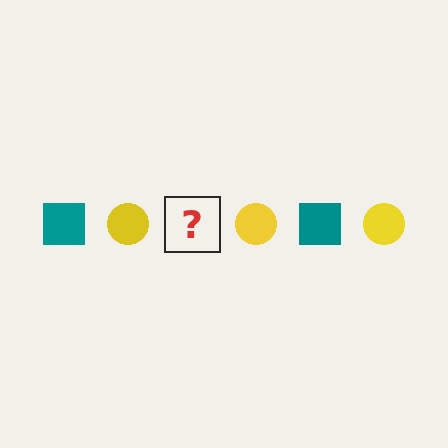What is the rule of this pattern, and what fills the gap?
The rule is that the pattern alternates between teal square and yellow circle. The gap should be filled with a teal square.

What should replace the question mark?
The question mark should be replaced with a teal square.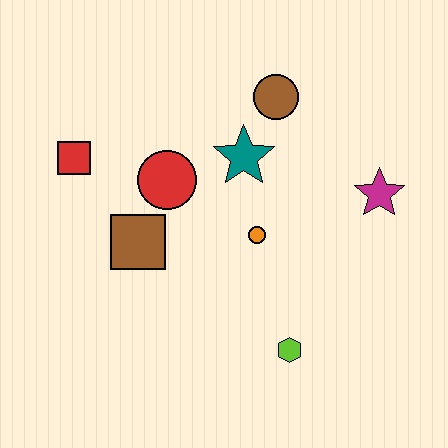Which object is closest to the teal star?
The brown circle is closest to the teal star.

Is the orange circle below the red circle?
Yes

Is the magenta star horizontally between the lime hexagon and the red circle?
No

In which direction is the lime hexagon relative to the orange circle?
The lime hexagon is below the orange circle.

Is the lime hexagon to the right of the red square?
Yes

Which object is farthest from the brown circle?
The lime hexagon is farthest from the brown circle.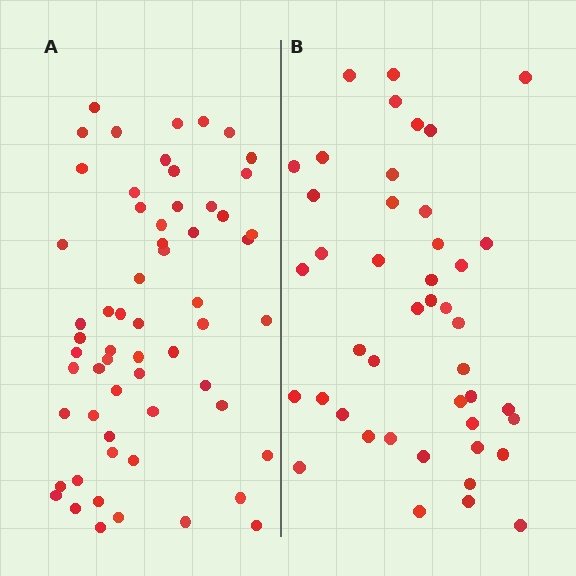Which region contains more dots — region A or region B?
Region A (the left region) has more dots.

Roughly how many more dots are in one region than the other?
Region A has approximately 15 more dots than region B.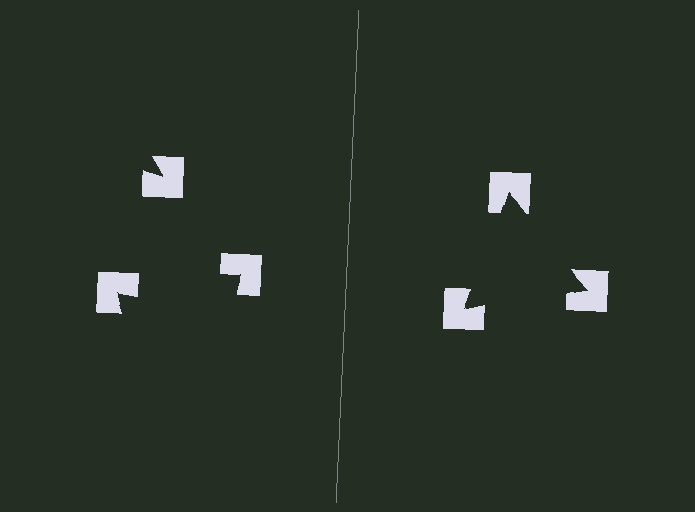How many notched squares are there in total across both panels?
6 — 3 on each side.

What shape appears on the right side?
An illusory triangle.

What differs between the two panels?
The notched squares are positioned identically on both sides; only the wedge orientations differ. On the right they align to a triangle; on the left they are misaligned.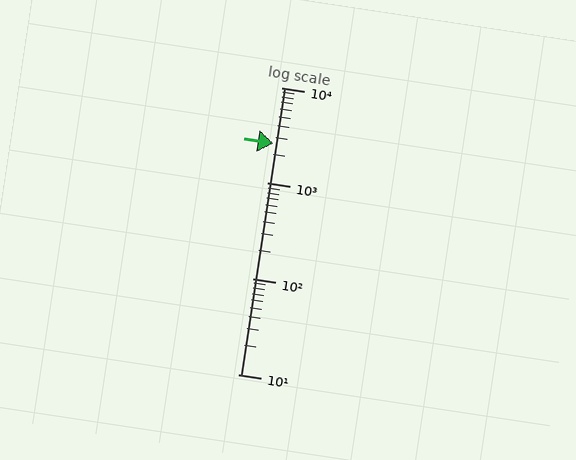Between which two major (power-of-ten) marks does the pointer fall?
The pointer is between 1000 and 10000.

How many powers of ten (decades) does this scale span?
The scale spans 3 decades, from 10 to 10000.